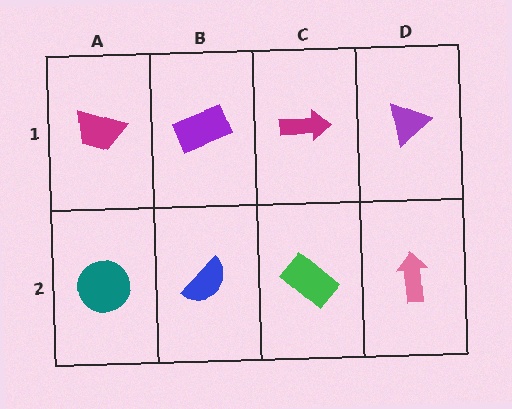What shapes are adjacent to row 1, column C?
A green rectangle (row 2, column C), a purple rectangle (row 1, column B), a purple triangle (row 1, column D).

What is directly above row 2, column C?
A magenta arrow.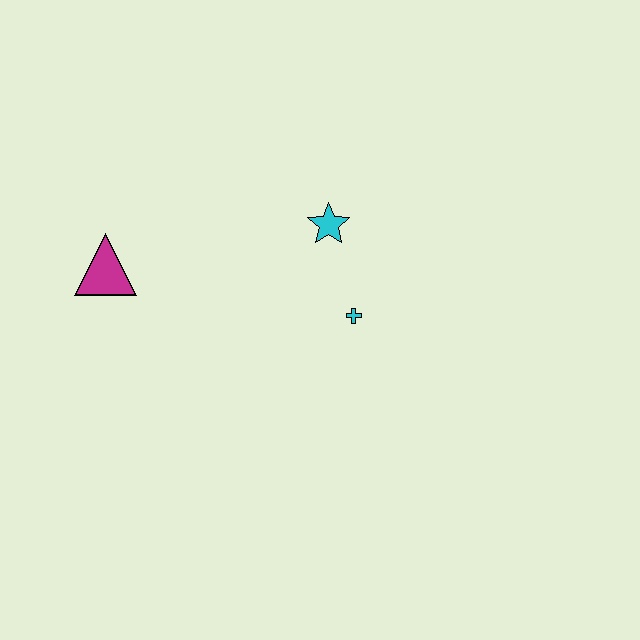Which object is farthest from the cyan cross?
The magenta triangle is farthest from the cyan cross.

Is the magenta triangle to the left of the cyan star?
Yes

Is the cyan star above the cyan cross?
Yes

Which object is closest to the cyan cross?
The cyan star is closest to the cyan cross.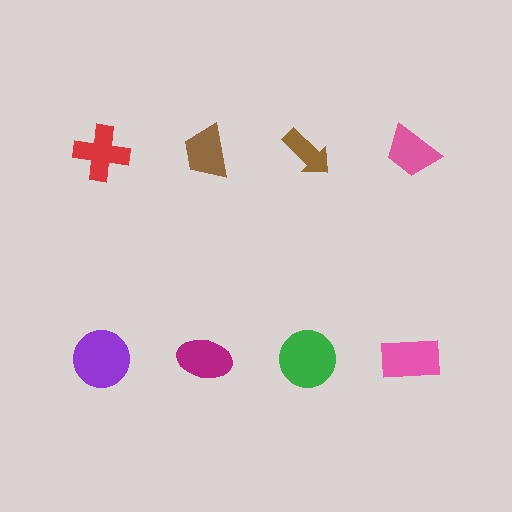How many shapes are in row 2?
4 shapes.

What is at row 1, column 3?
A brown arrow.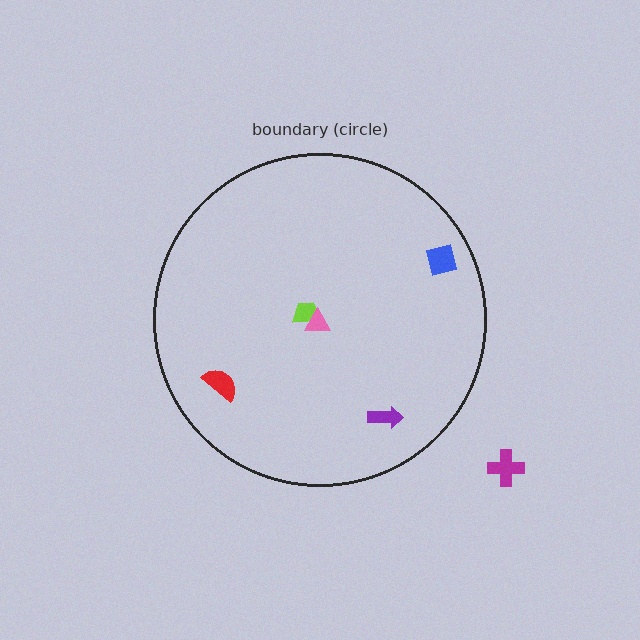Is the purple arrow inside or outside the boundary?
Inside.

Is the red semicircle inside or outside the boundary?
Inside.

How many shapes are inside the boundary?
5 inside, 1 outside.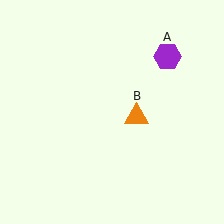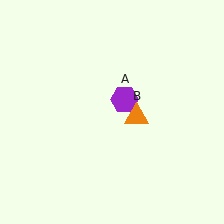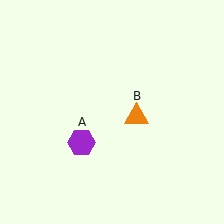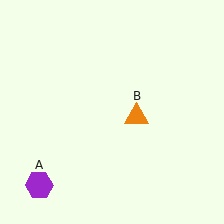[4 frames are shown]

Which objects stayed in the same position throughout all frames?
Orange triangle (object B) remained stationary.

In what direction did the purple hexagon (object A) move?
The purple hexagon (object A) moved down and to the left.